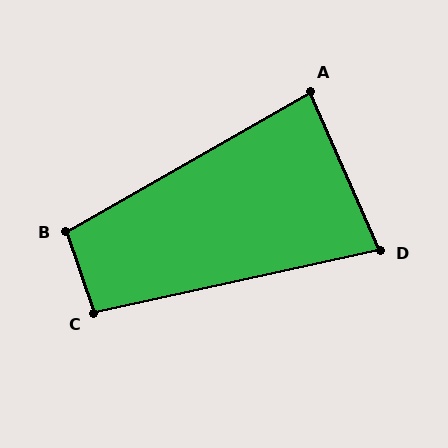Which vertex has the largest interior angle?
B, at approximately 101 degrees.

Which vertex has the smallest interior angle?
D, at approximately 79 degrees.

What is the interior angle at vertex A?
Approximately 84 degrees (acute).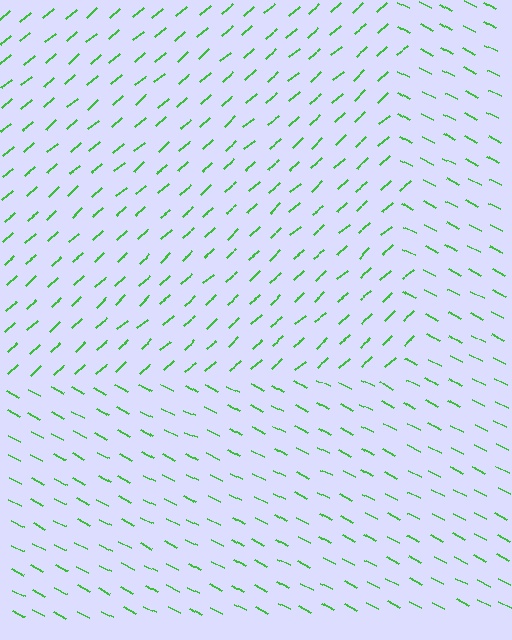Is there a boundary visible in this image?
Yes, there is a texture boundary formed by a change in line orientation.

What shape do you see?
I see a rectangle.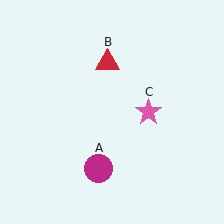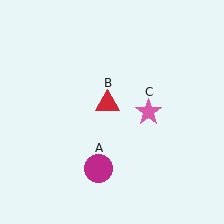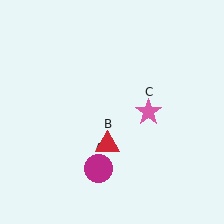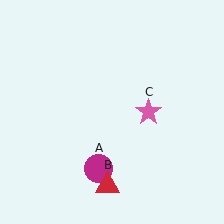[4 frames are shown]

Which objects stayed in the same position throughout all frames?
Magenta circle (object A) and pink star (object C) remained stationary.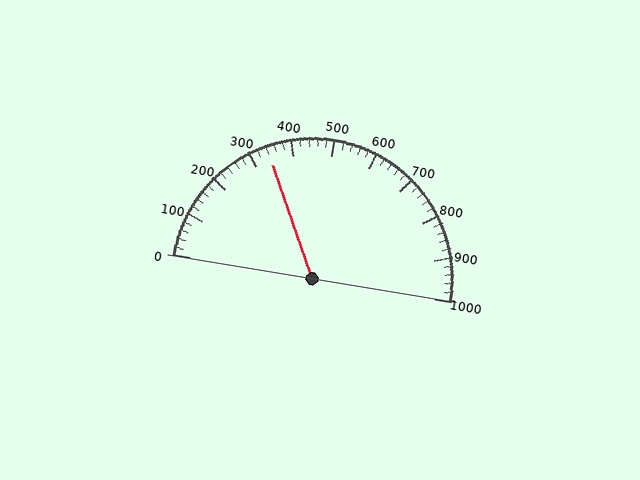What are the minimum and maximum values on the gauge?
The gauge ranges from 0 to 1000.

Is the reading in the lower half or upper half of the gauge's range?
The reading is in the lower half of the range (0 to 1000).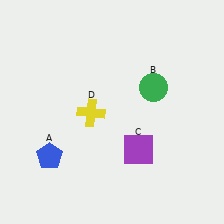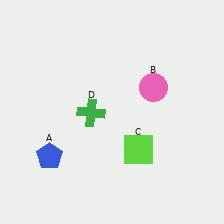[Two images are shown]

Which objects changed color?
B changed from green to pink. C changed from purple to lime. D changed from yellow to green.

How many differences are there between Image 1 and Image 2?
There are 3 differences between the two images.